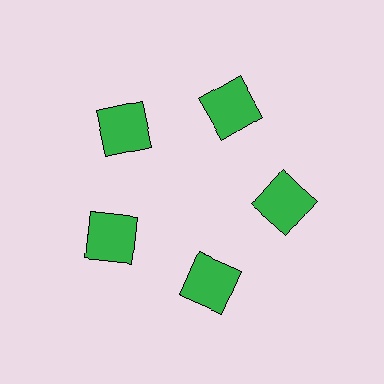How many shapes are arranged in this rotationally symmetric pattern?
There are 5 shapes, arranged in 5 groups of 1.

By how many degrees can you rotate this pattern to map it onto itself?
The pattern maps onto itself every 72 degrees of rotation.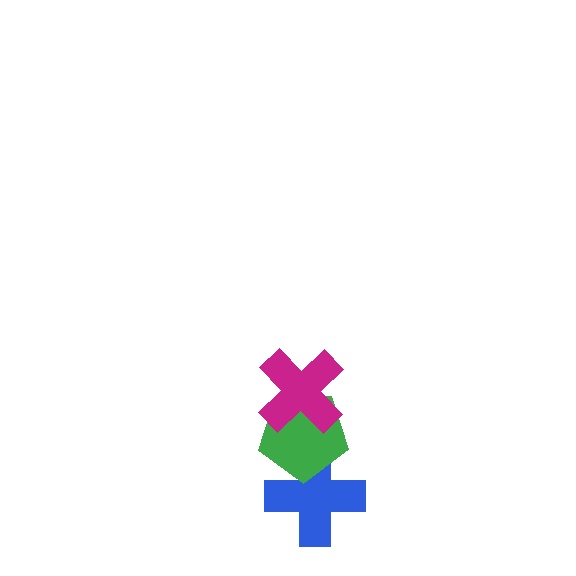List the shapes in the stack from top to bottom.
From top to bottom: the magenta cross, the green pentagon, the blue cross.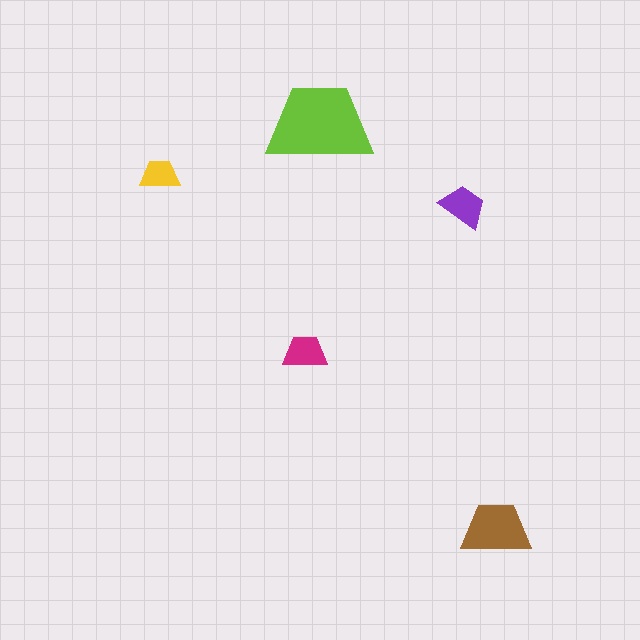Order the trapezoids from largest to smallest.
the lime one, the brown one, the purple one, the magenta one, the yellow one.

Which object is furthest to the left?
The yellow trapezoid is leftmost.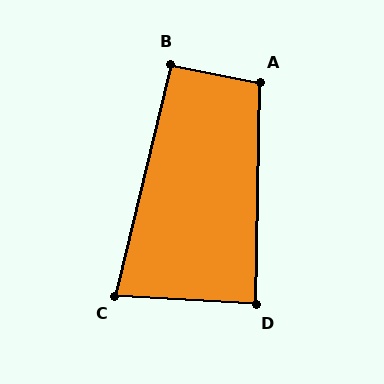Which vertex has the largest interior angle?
A, at approximately 100 degrees.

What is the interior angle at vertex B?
Approximately 92 degrees (approximately right).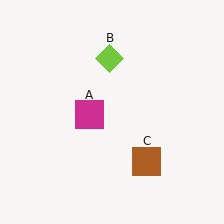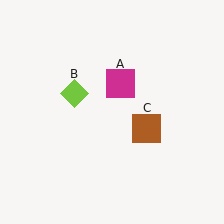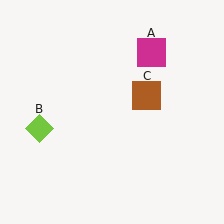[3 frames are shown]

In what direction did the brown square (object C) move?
The brown square (object C) moved up.